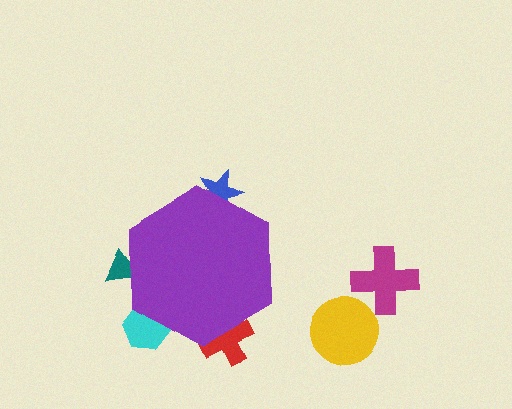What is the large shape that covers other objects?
A purple hexagon.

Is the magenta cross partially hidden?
No, the magenta cross is fully visible.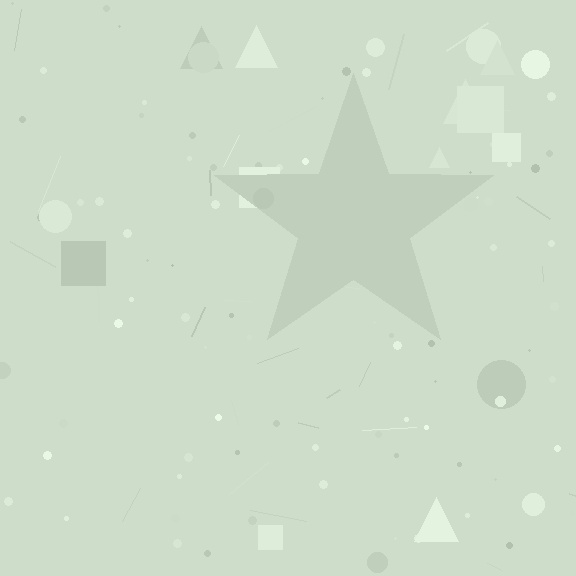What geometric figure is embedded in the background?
A star is embedded in the background.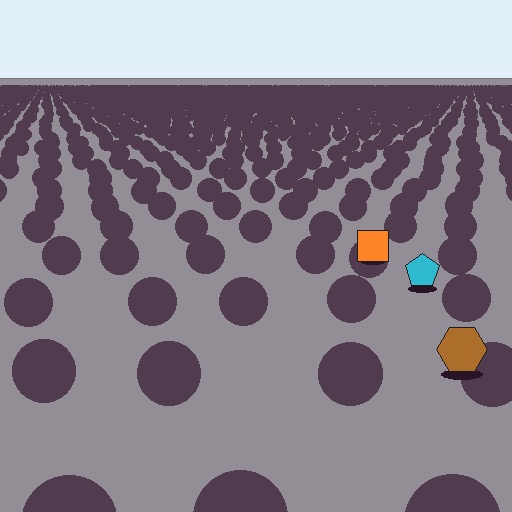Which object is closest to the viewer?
The brown hexagon is closest. The texture marks near it are larger and more spread out.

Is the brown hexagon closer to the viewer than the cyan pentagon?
Yes. The brown hexagon is closer — you can tell from the texture gradient: the ground texture is coarser near it.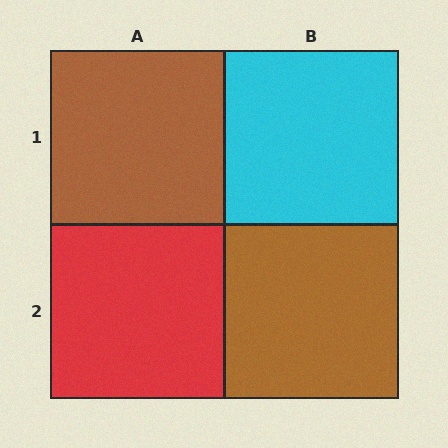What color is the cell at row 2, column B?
Brown.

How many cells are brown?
2 cells are brown.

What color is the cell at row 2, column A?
Red.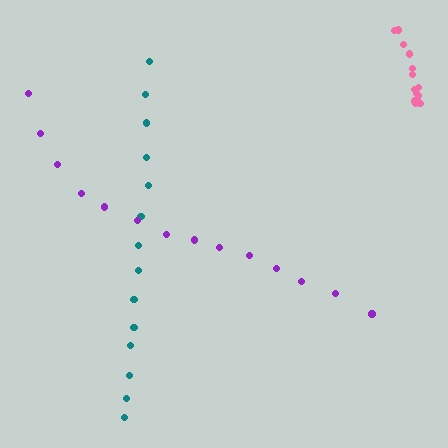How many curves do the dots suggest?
There are 3 distinct paths.